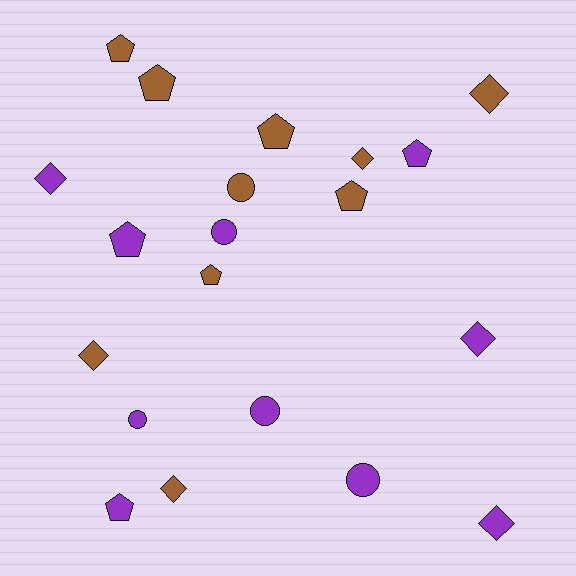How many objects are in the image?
There are 20 objects.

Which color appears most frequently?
Brown, with 10 objects.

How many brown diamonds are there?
There are 4 brown diamonds.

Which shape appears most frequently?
Pentagon, with 8 objects.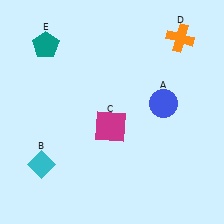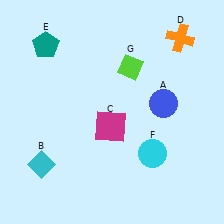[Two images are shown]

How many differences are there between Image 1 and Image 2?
There are 2 differences between the two images.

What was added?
A cyan circle (F), a lime diamond (G) were added in Image 2.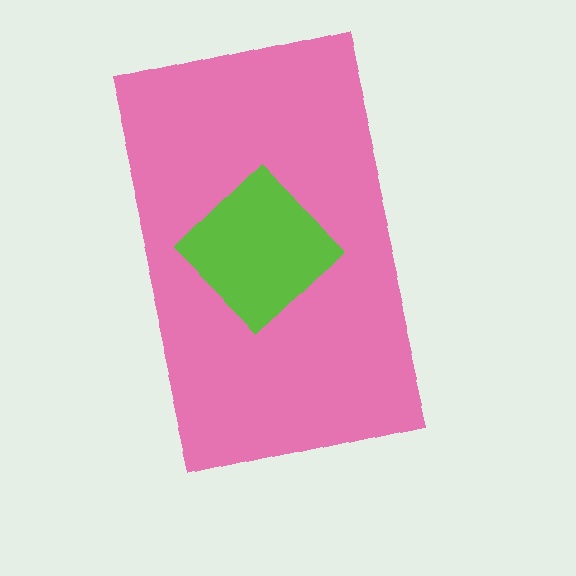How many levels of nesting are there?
2.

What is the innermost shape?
The lime diamond.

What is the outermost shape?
The pink rectangle.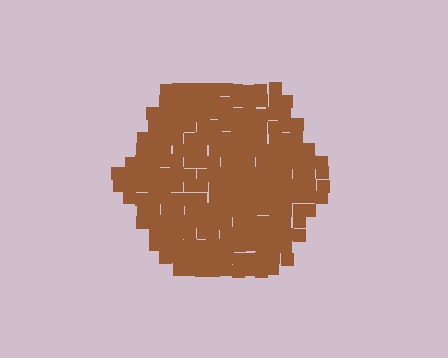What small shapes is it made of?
It is made of small squares.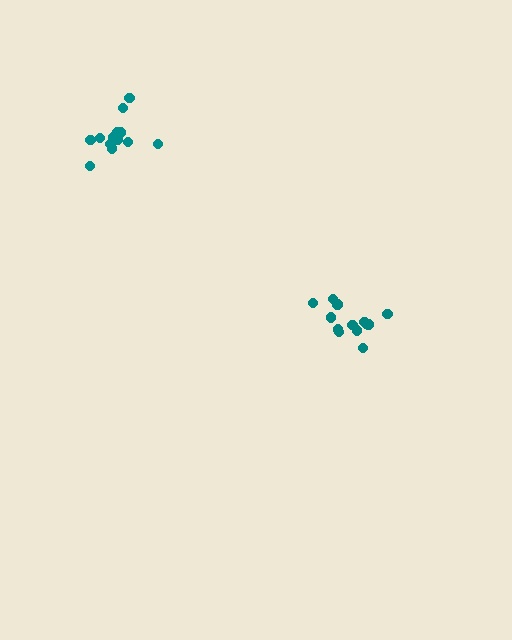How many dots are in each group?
Group 1: 13 dots, Group 2: 14 dots (27 total).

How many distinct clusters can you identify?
There are 2 distinct clusters.